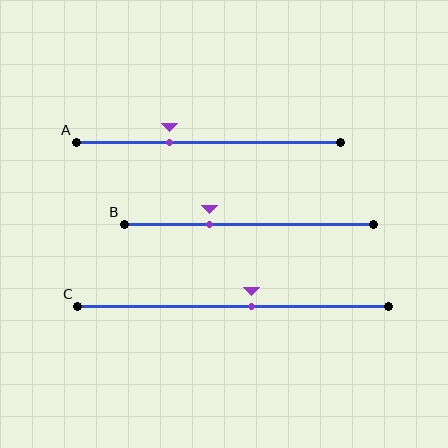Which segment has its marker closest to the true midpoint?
Segment C has its marker closest to the true midpoint.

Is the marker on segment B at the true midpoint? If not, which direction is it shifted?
No, the marker on segment B is shifted to the left by about 16% of the segment length.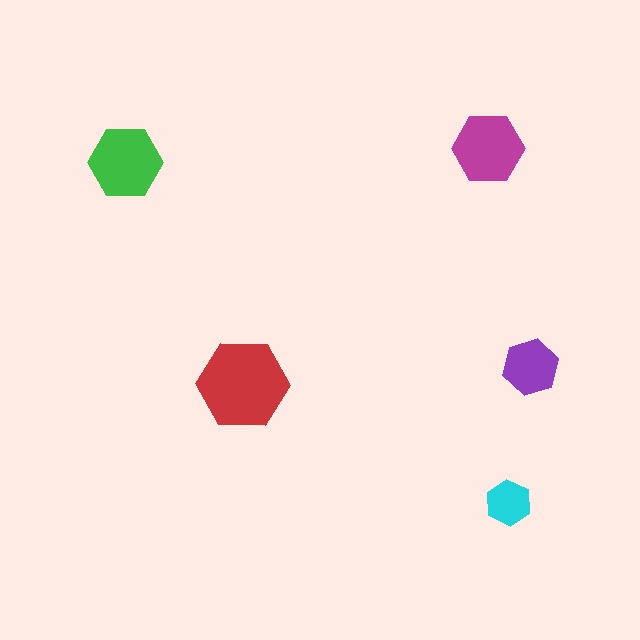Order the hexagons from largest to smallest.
the red one, the green one, the magenta one, the purple one, the cyan one.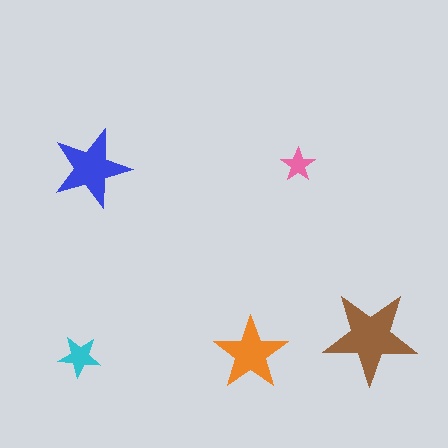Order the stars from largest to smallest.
the brown one, the blue one, the orange one, the cyan one, the pink one.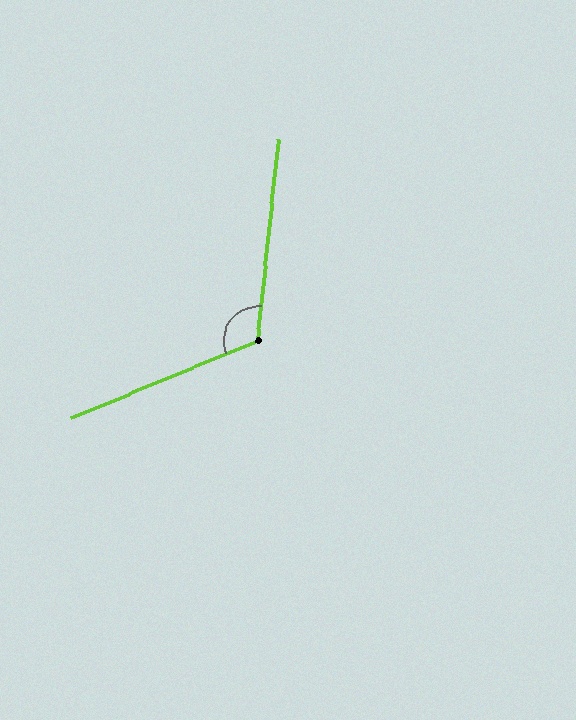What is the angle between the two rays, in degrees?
Approximately 118 degrees.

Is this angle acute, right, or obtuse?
It is obtuse.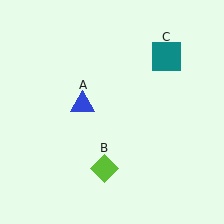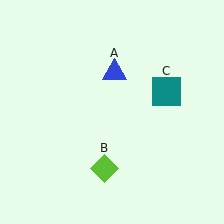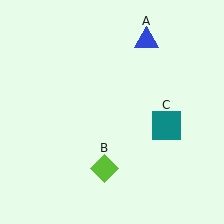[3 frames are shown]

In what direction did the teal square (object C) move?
The teal square (object C) moved down.